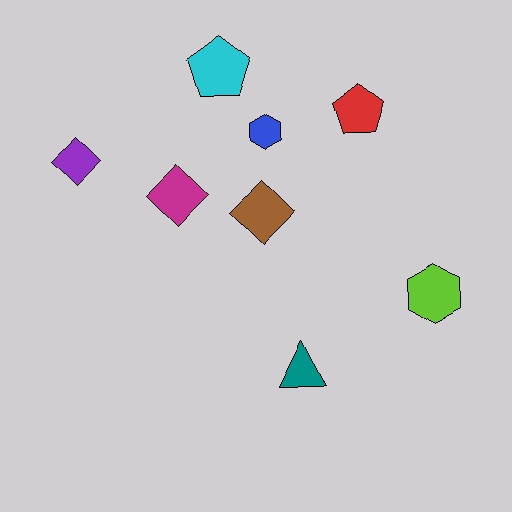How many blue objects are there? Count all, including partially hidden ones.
There is 1 blue object.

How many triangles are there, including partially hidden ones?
There is 1 triangle.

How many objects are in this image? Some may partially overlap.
There are 8 objects.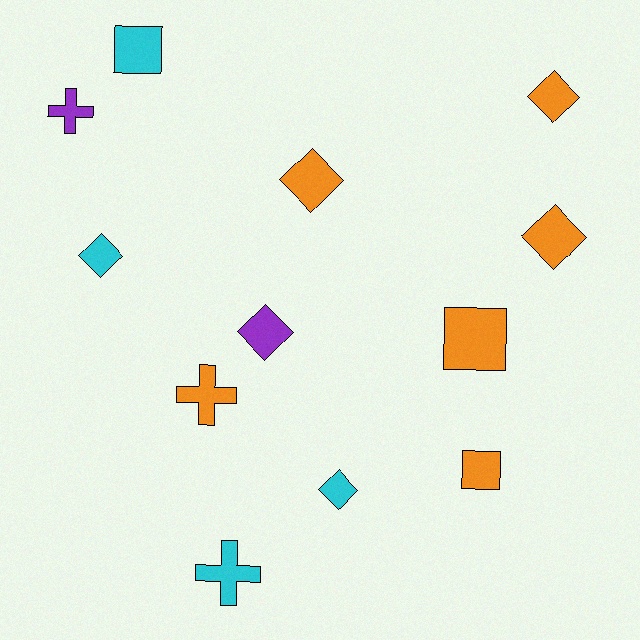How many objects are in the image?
There are 12 objects.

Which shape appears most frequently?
Diamond, with 6 objects.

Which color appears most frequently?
Orange, with 6 objects.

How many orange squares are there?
There are 2 orange squares.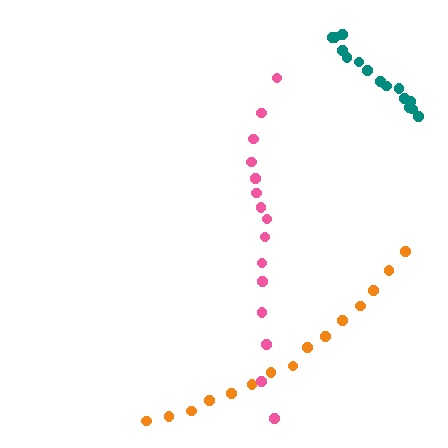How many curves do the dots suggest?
There are 3 distinct paths.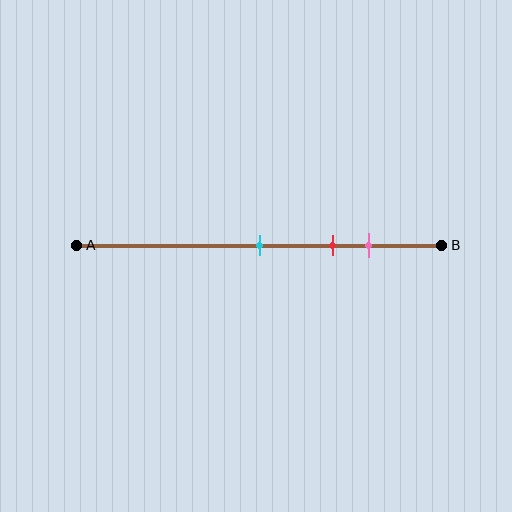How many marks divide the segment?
There are 3 marks dividing the segment.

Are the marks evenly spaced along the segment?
Yes, the marks are approximately evenly spaced.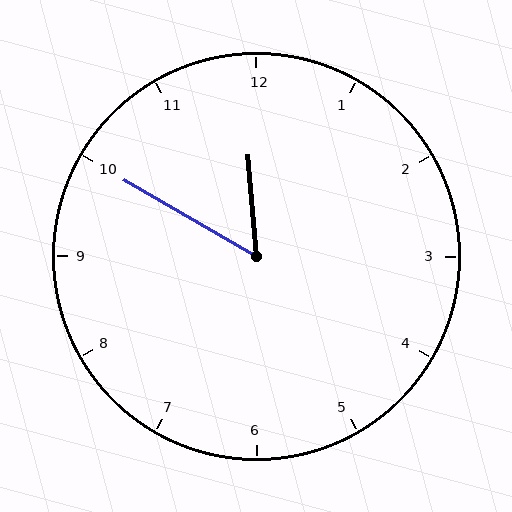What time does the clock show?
11:50.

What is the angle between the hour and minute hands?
Approximately 55 degrees.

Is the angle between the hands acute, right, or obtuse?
It is acute.